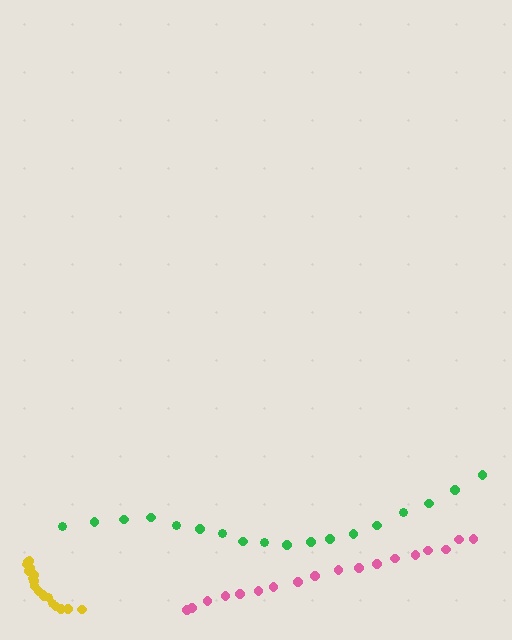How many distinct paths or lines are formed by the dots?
There are 3 distinct paths.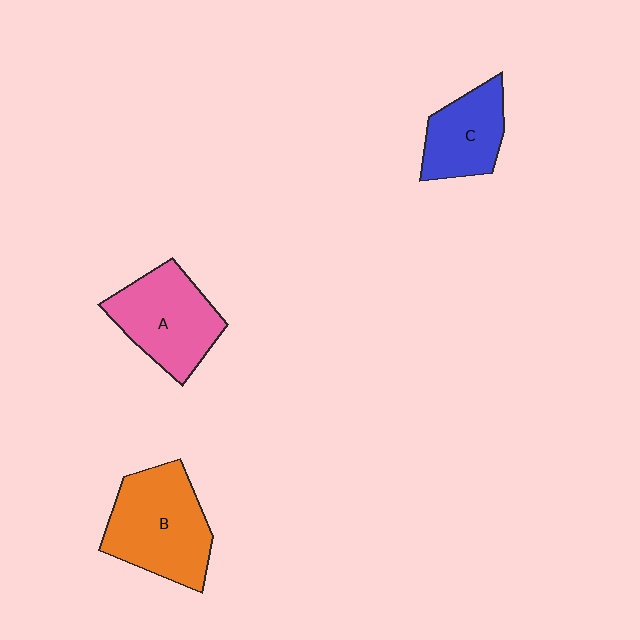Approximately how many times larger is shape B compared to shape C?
Approximately 1.6 times.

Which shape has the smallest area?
Shape C (blue).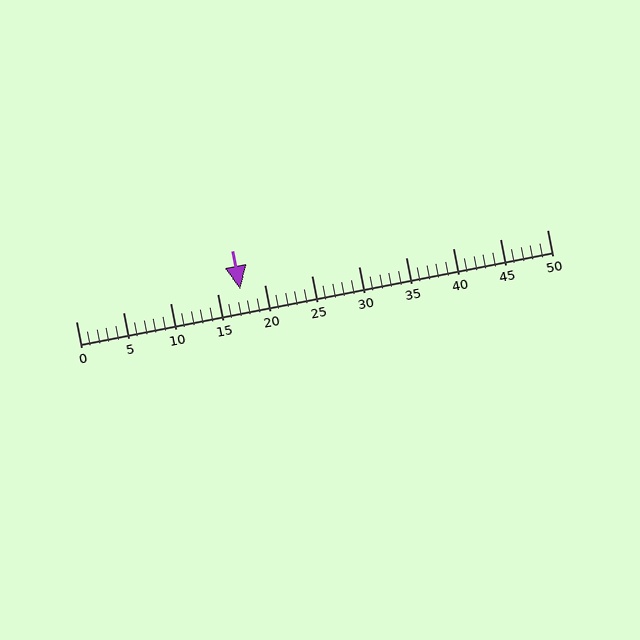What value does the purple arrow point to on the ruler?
The purple arrow points to approximately 17.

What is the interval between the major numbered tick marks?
The major tick marks are spaced 5 units apart.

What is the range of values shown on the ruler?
The ruler shows values from 0 to 50.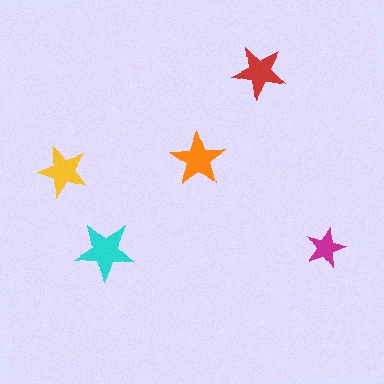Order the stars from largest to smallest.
the cyan one, the orange one, the red one, the yellow one, the magenta one.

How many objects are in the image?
There are 5 objects in the image.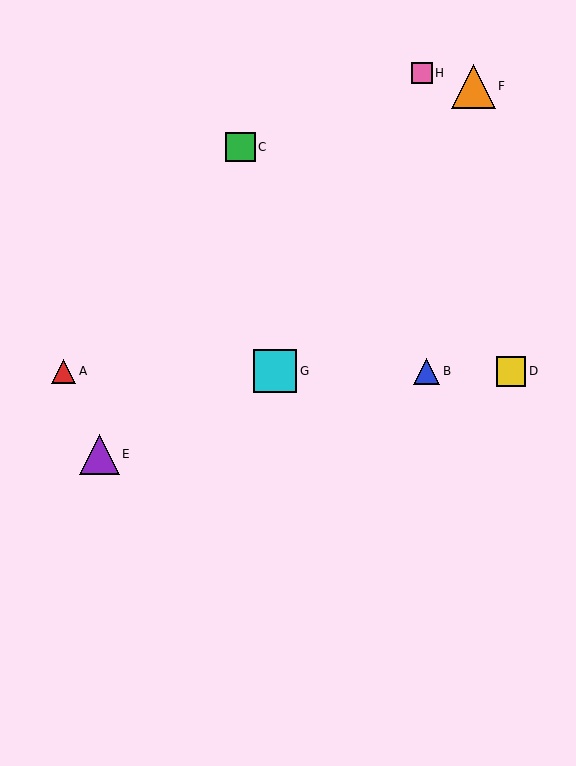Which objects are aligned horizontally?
Objects A, B, D, G are aligned horizontally.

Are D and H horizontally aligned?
No, D is at y≈371 and H is at y≈73.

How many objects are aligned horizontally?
4 objects (A, B, D, G) are aligned horizontally.